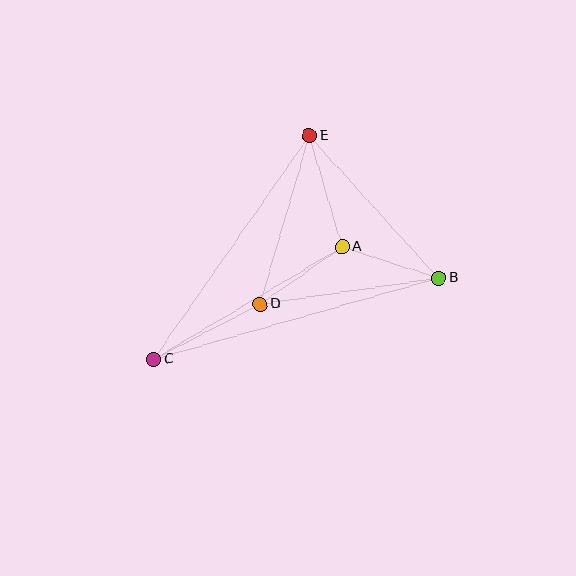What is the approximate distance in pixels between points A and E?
The distance between A and E is approximately 116 pixels.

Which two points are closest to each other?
Points A and D are closest to each other.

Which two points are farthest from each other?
Points B and C are farthest from each other.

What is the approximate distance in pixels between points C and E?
The distance between C and E is approximately 273 pixels.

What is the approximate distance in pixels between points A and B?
The distance between A and B is approximately 101 pixels.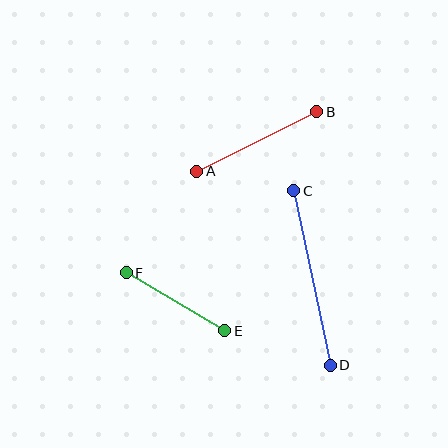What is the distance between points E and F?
The distance is approximately 114 pixels.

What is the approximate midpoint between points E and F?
The midpoint is at approximately (176, 302) pixels.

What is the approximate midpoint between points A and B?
The midpoint is at approximately (257, 142) pixels.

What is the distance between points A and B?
The distance is approximately 134 pixels.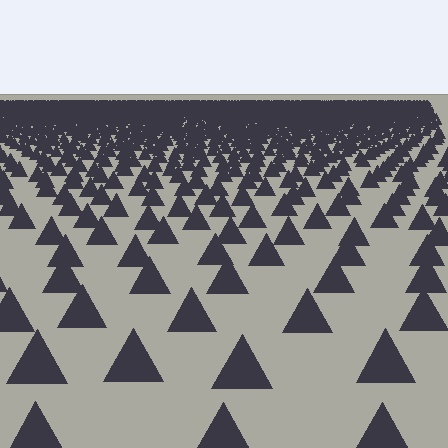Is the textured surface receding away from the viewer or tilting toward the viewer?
The surface is receding away from the viewer. Texture elements get smaller and denser toward the top.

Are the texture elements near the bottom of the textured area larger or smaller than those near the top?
Larger. Near the bottom, elements are closer to the viewer and appear at a bigger on-screen size.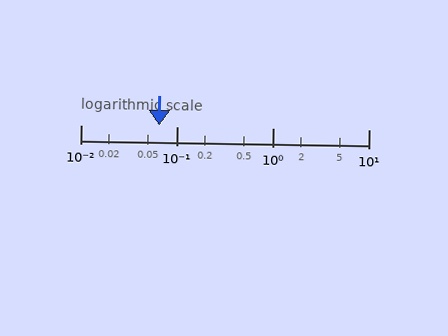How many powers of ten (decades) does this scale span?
The scale spans 3 decades, from 0.01 to 10.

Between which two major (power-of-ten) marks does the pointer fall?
The pointer is between 0.01 and 0.1.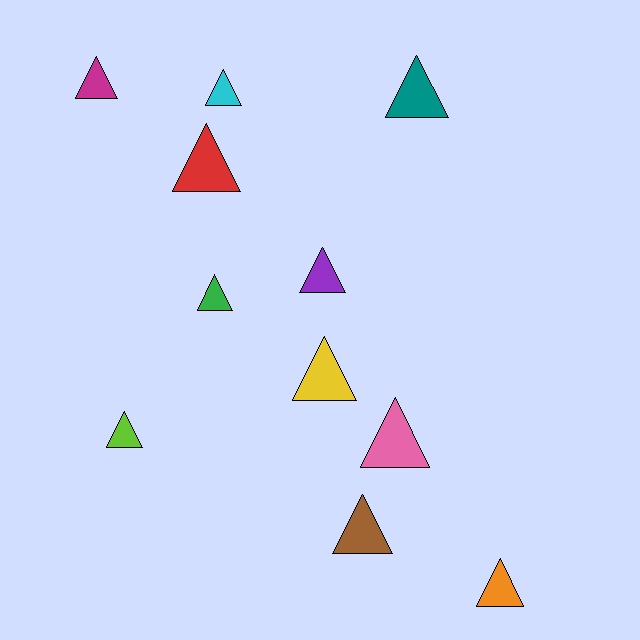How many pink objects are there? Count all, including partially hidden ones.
There is 1 pink object.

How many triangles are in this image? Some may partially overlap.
There are 11 triangles.